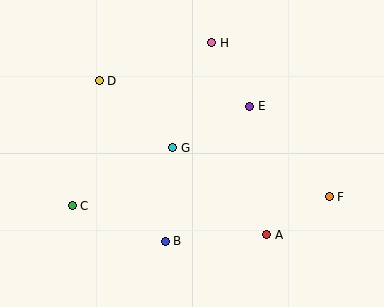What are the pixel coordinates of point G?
Point G is at (173, 148).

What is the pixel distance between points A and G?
The distance between A and G is 128 pixels.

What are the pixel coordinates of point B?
Point B is at (165, 241).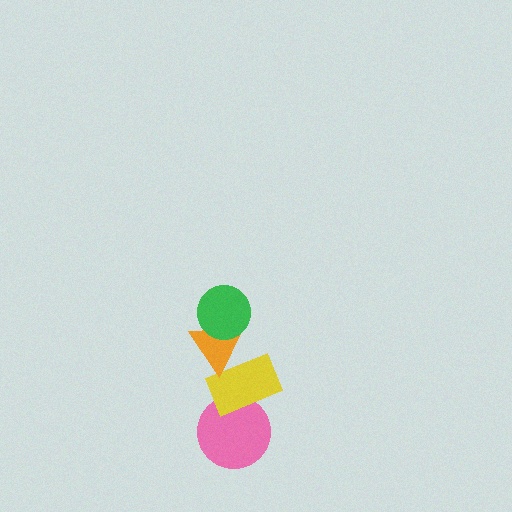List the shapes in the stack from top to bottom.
From top to bottom: the green circle, the orange triangle, the yellow rectangle, the pink circle.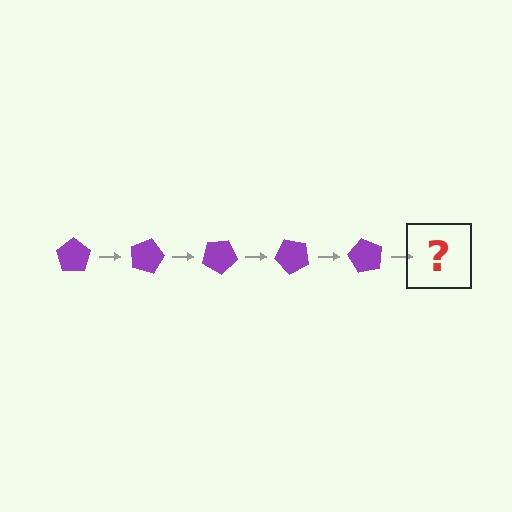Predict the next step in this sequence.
The next step is a purple pentagon rotated 75 degrees.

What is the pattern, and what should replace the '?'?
The pattern is that the pentagon rotates 15 degrees each step. The '?' should be a purple pentagon rotated 75 degrees.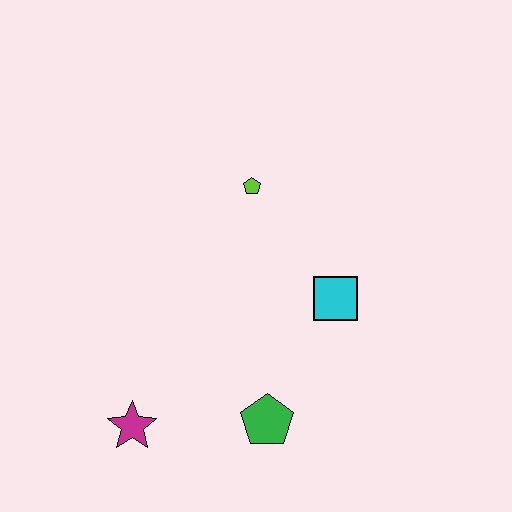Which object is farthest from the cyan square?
The magenta star is farthest from the cyan square.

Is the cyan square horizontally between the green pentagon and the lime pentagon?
No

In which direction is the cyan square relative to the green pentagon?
The cyan square is above the green pentagon.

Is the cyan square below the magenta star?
No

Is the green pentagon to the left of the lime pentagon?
No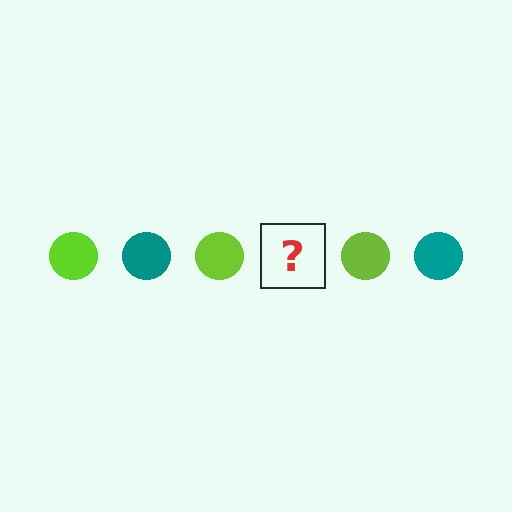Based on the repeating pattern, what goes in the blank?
The blank should be a teal circle.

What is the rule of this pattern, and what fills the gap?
The rule is that the pattern cycles through lime, teal circles. The gap should be filled with a teal circle.